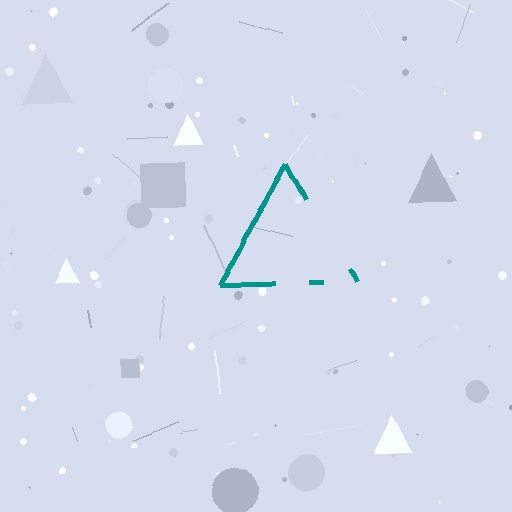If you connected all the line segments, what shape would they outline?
They would outline a triangle.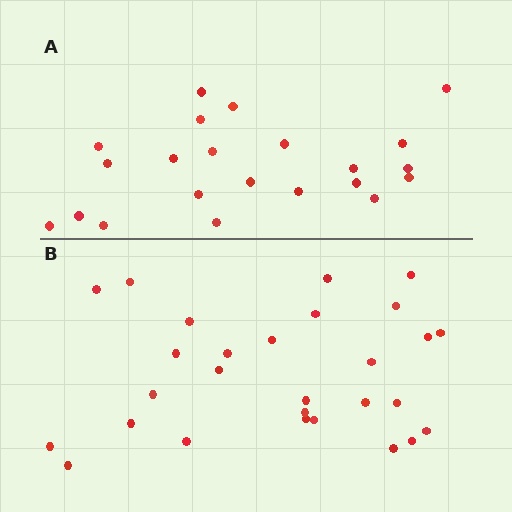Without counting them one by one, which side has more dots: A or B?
Region B (the bottom region) has more dots.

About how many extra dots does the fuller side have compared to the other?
Region B has about 6 more dots than region A.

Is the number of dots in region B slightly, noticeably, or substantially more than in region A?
Region B has noticeably more, but not dramatically so. The ratio is roughly 1.3 to 1.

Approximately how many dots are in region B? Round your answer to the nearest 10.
About 30 dots. (The exact count is 28, which rounds to 30.)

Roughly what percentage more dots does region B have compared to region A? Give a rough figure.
About 25% more.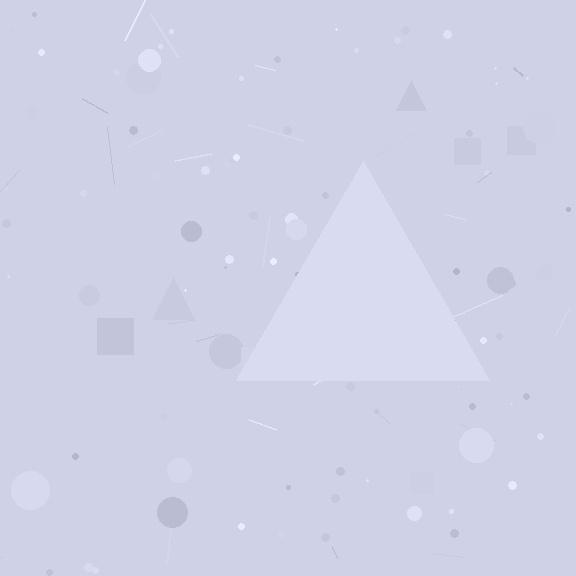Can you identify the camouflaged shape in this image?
The camouflaged shape is a triangle.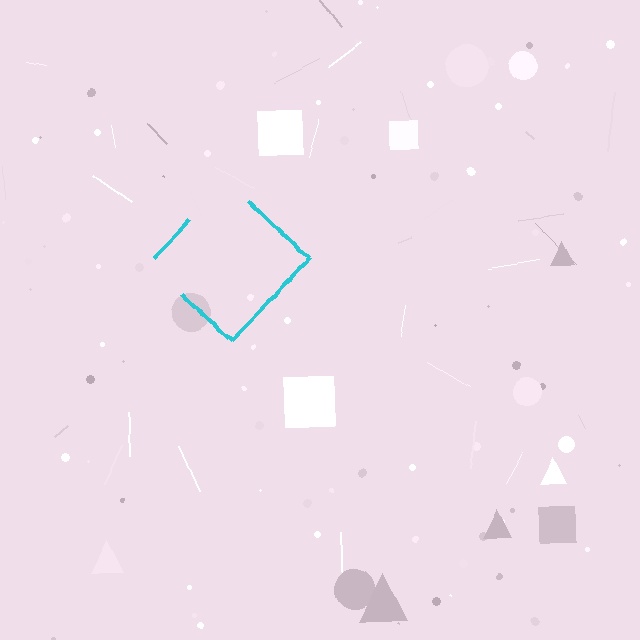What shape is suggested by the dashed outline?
The dashed outline suggests a diamond.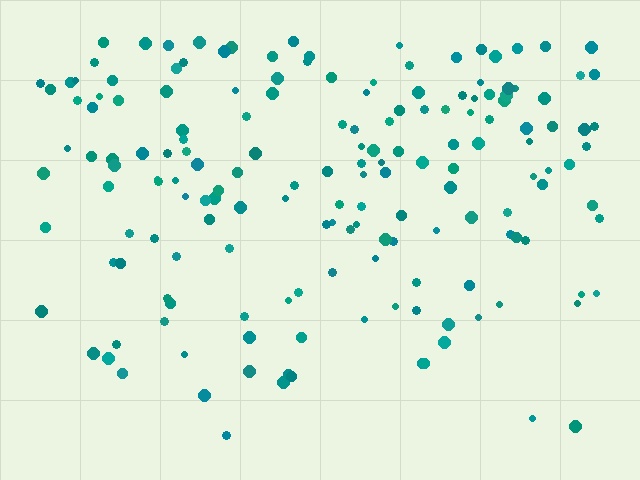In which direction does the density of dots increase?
From bottom to top, with the top side densest.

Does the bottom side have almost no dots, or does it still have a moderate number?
Still a moderate number, just noticeably fewer than the top.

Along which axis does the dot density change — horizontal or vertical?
Vertical.